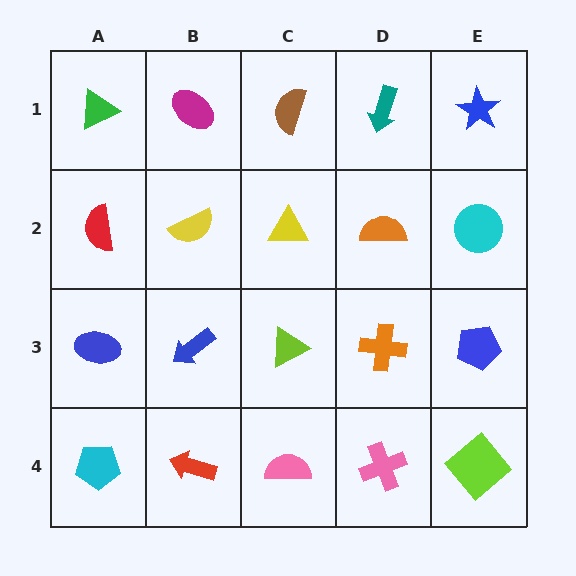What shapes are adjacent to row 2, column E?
A blue star (row 1, column E), a blue pentagon (row 3, column E), an orange semicircle (row 2, column D).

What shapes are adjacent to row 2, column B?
A magenta ellipse (row 1, column B), a blue arrow (row 3, column B), a red semicircle (row 2, column A), a yellow triangle (row 2, column C).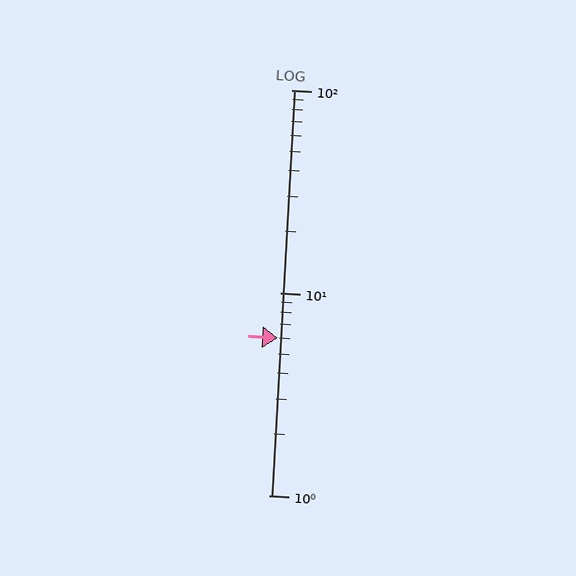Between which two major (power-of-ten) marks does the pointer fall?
The pointer is between 1 and 10.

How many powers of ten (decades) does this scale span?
The scale spans 2 decades, from 1 to 100.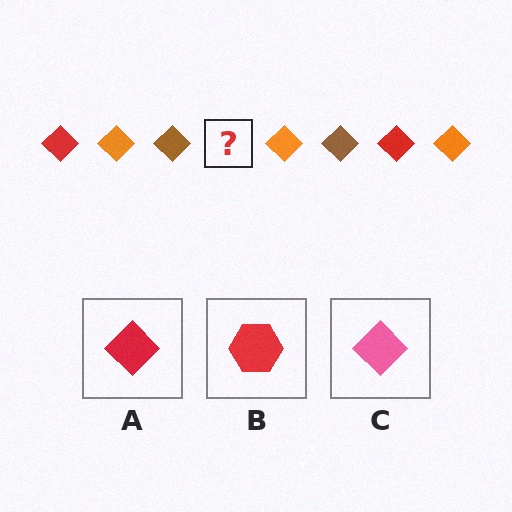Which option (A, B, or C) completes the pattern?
A.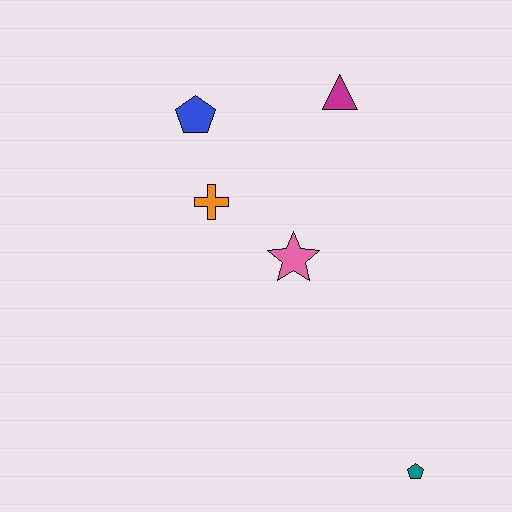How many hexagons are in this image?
There are no hexagons.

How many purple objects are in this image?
There are no purple objects.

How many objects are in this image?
There are 5 objects.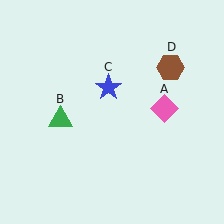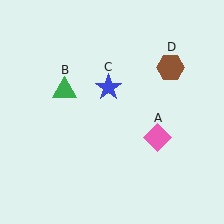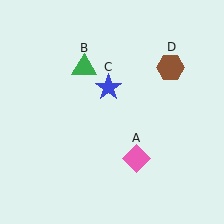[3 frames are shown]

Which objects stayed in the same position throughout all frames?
Blue star (object C) and brown hexagon (object D) remained stationary.